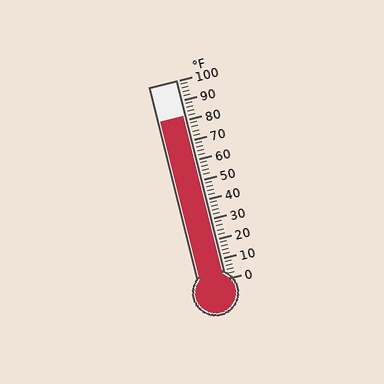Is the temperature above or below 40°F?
The temperature is above 40°F.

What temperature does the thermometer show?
The thermometer shows approximately 82°F.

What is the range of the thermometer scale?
The thermometer scale ranges from 0°F to 100°F.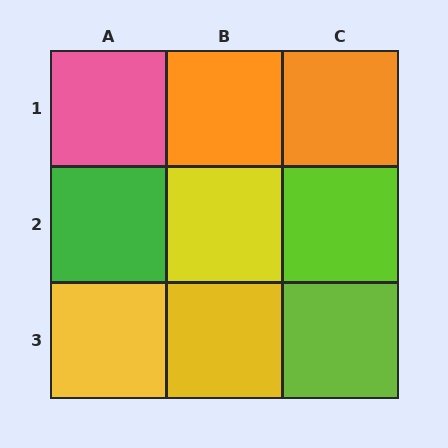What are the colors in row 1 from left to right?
Pink, orange, orange.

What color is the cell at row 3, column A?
Yellow.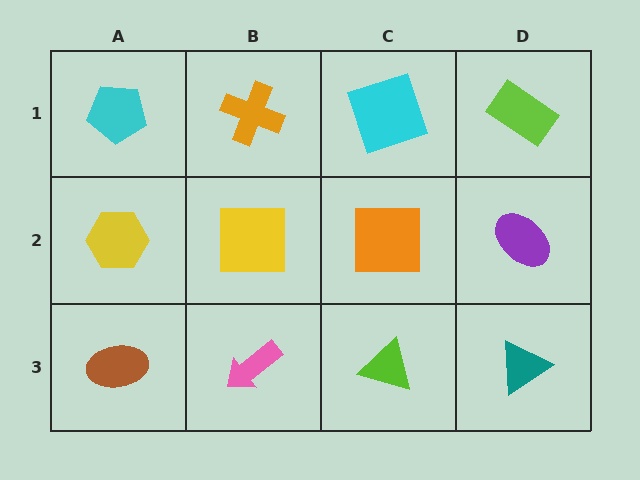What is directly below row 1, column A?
A yellow hexagon.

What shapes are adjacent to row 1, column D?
A purple ellipse (row 2, column D), a cyan square (row 1, column C).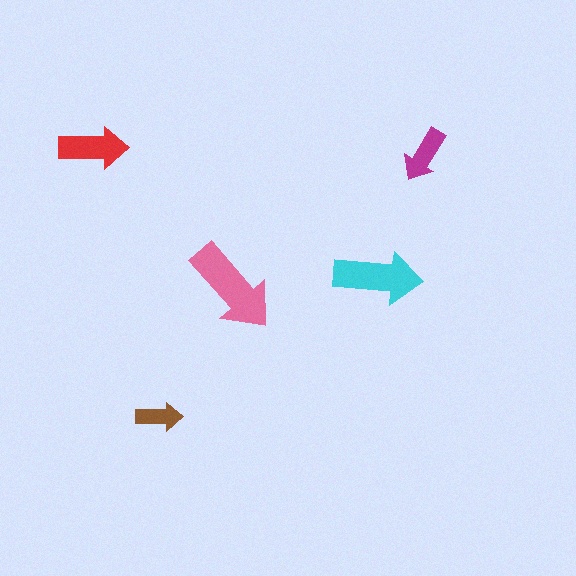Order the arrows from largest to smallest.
the pink one, the cyan one, the red one, the magenta one, the brown one.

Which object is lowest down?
The brown arrow is bottommost.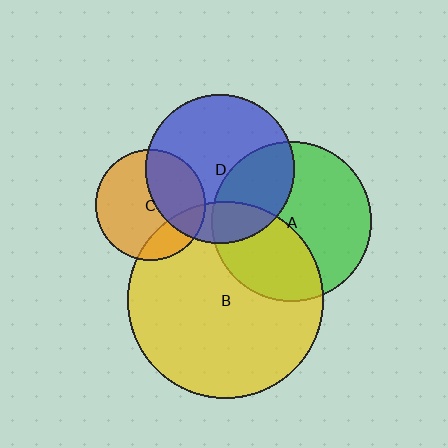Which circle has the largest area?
Circle B (yellow).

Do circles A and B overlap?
Yes.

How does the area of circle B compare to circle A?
Approximately 1.5 times.